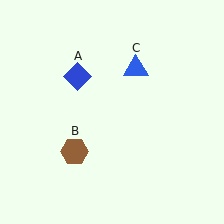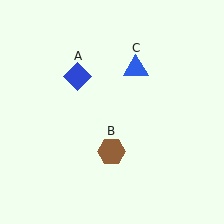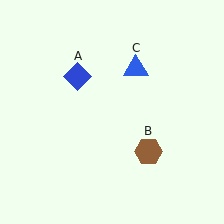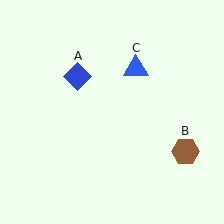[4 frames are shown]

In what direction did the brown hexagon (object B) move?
The brown hexagon (object B) moved right.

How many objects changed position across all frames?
1 object changed position: brown hexagon (object B).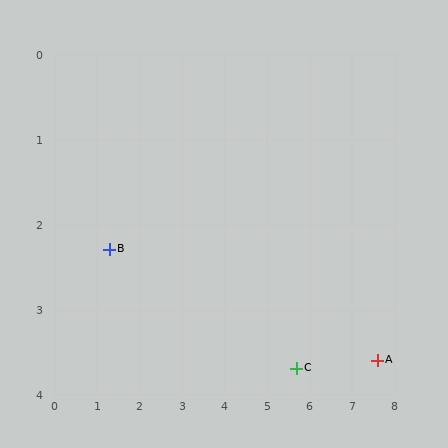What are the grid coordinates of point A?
Point A is at approximately (7.6, 3.6).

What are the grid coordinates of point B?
Point B is at approximately (1.3, 2.3).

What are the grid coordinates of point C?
Point C is at approximately (5.7, 3.7).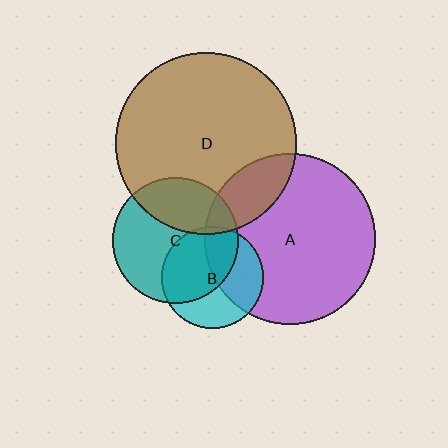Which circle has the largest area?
Circle D (brown).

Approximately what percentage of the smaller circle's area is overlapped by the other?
Approximately 55%.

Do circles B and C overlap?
Yes.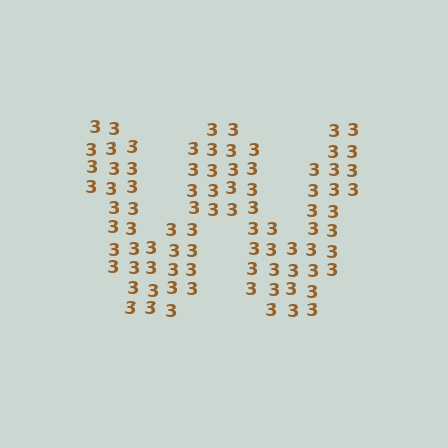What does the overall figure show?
The overall figure shows the letter W.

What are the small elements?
The small elements are digit 3's.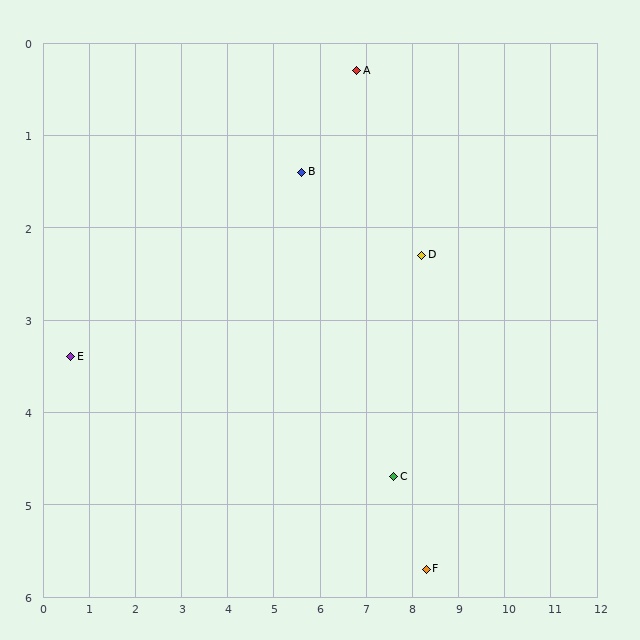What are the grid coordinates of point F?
Point F is at approximately (8.3, 5.7).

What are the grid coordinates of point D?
Point D is at approximately (8.2, 2.3).